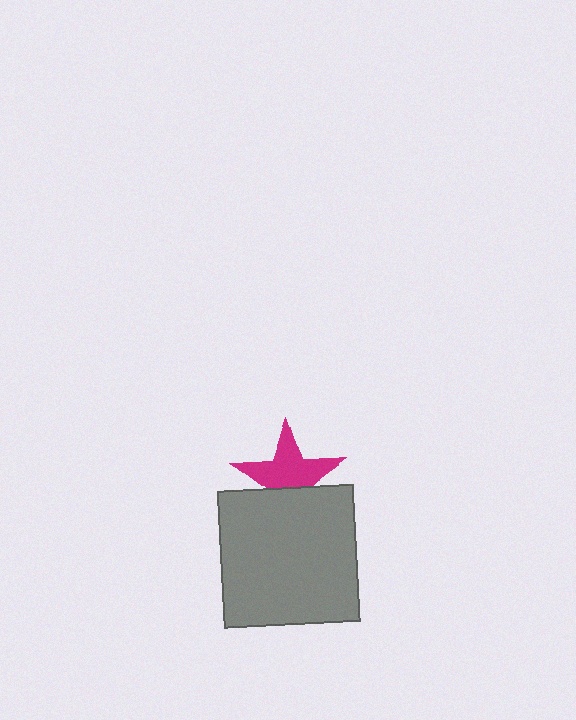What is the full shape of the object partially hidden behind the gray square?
The partially hidden object is a magenta star.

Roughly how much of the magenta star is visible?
About half of it is visible (roughly 65%).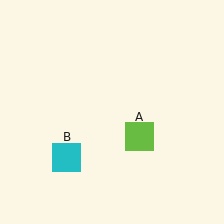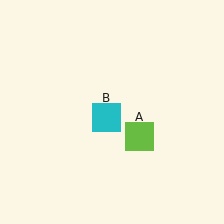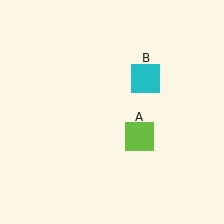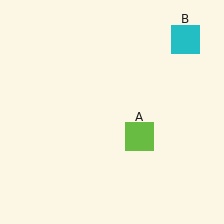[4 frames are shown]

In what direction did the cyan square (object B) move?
The cyan square (object B) moved up and to the right.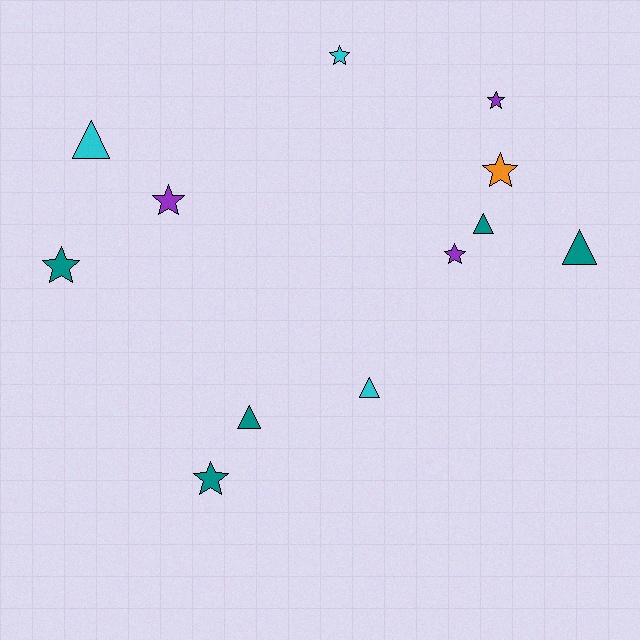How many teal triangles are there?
There are 3 teal triangles.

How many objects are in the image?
There are 12 objects.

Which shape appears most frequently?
Star, with 7 objects.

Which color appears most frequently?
Teal, with 5 objects.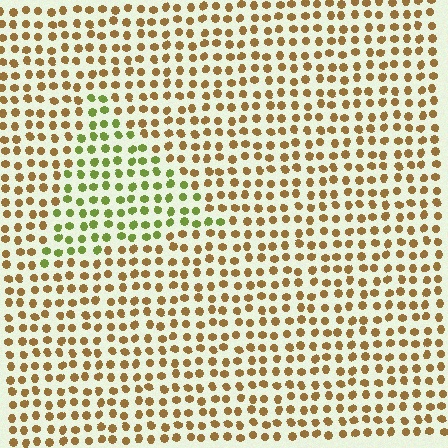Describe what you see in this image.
The image is filled with small brown elements in a uniform arrangement. A triangle-shaped region is visible where the elements are tinted to a slightly different hue, forming a subtle color boundary.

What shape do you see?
I see a triangle.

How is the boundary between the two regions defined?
The boundary is defined purely by a slight shift in hue (about 50 degrees). Spacing, size, and orientation are identical on both sides.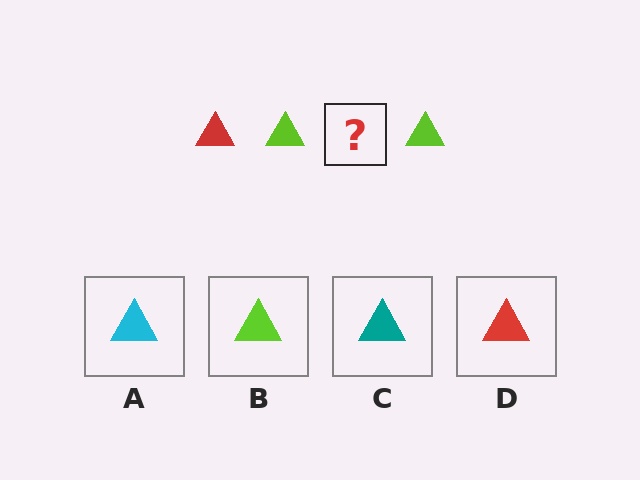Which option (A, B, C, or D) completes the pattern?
D.